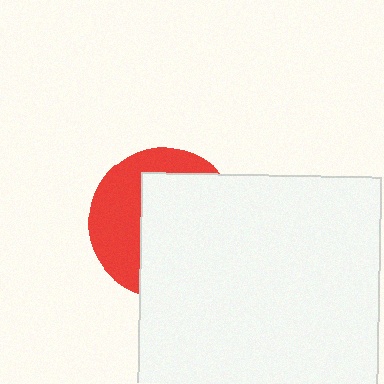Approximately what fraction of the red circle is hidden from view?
Roughly 60% of the red circle is hidden behind the white square.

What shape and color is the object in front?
The object in front is a white square.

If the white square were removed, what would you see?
You would see the complete red circle.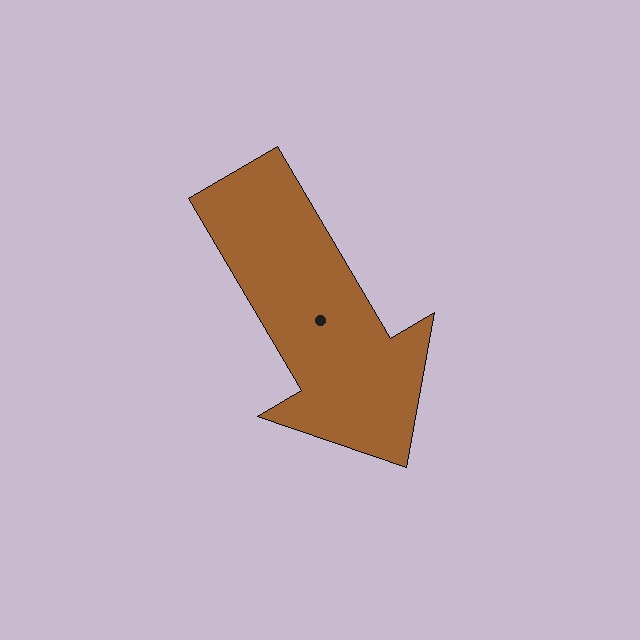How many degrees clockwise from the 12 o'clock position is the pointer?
Approximately 150 degrees.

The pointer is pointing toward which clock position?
Roughly 5 o'clock.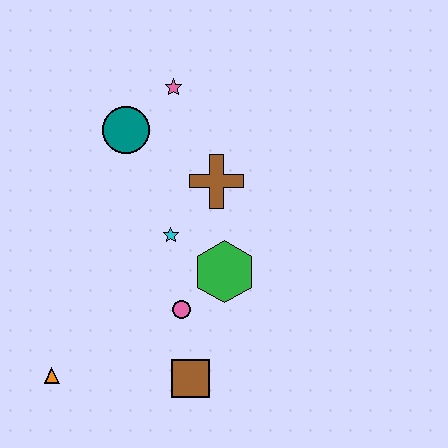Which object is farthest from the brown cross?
The orange triangle is farthest from the brown cross.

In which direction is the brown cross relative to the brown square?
The brown cross is above the brown square.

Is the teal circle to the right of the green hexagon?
No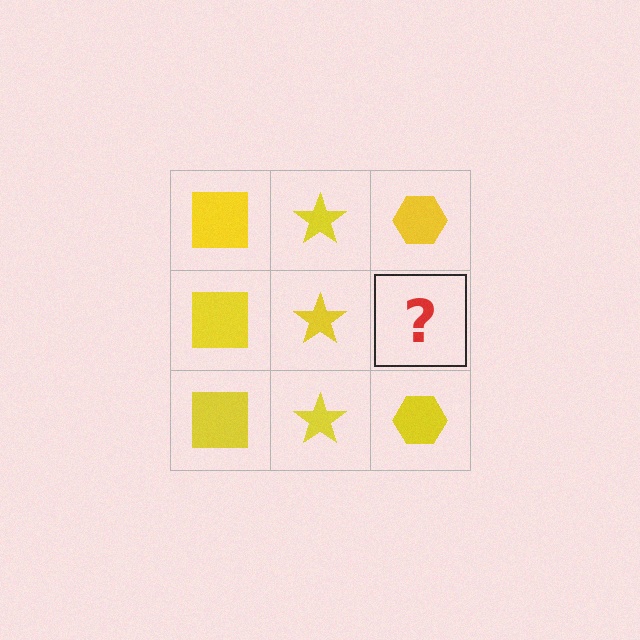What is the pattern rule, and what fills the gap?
The rule is that each column has a consistent shape. The gap should be filled with a yellow hexagon.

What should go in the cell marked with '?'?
The missing cell should contain a yellow hexagon.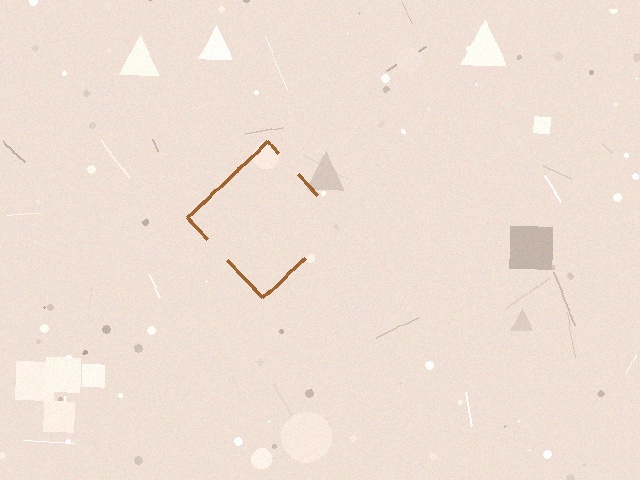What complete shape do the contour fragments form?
The contour fragments form a diamond.